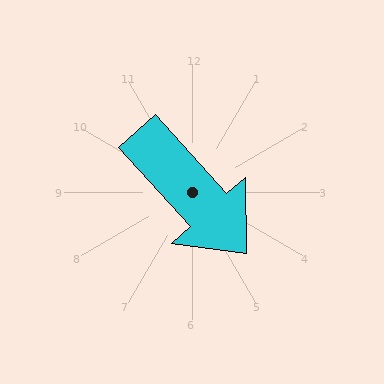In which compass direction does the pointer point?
Southeast.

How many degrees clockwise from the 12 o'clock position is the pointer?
Approximately 138 degrees.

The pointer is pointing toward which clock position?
Roughly 5 o'clock.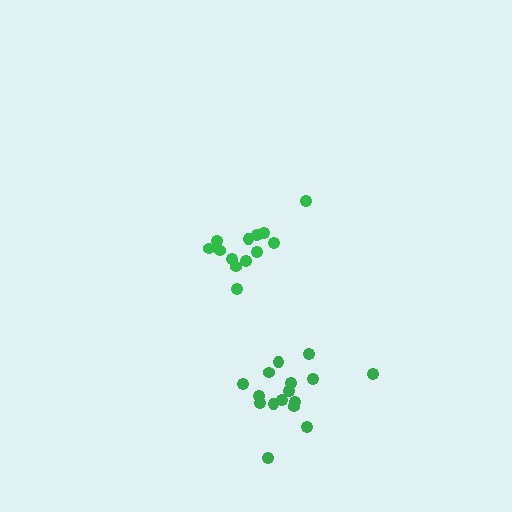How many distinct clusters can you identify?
There are 2 distinct clusters.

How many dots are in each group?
Group 1: 16 dots, Group 2: 13 dots (29 total).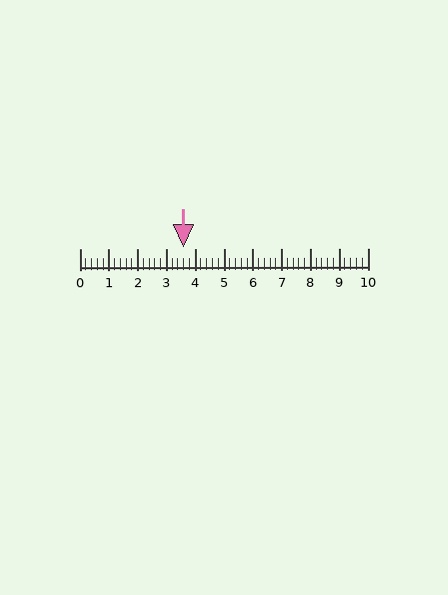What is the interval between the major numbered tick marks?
The major tick marks are spaced 1 units apart.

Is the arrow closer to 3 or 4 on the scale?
The arrow is closer to 4.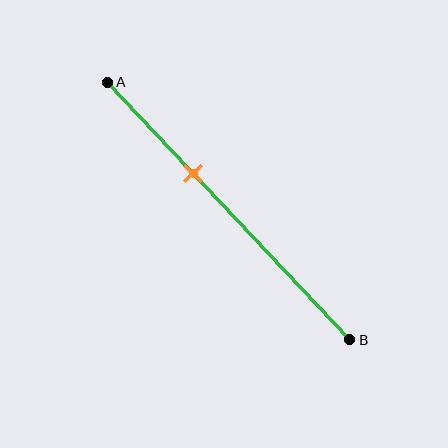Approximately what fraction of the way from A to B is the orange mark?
The orange mark is approximately 35% of the way from A to B.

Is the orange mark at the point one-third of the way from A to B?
Yes, the mark is approximately at the one-third point.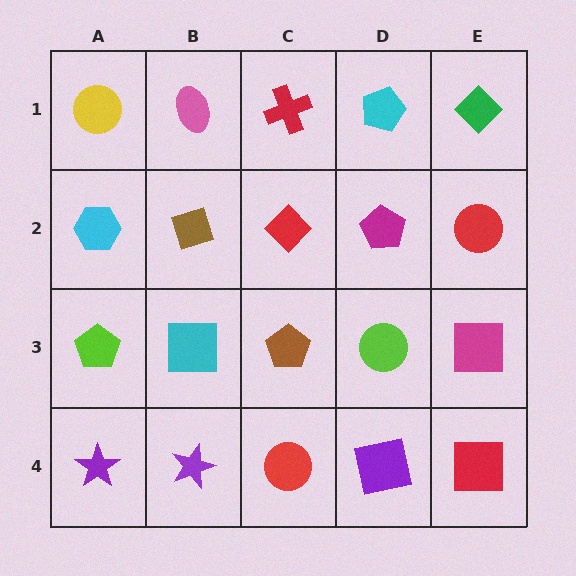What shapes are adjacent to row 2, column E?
A green diamond (row 1, column E), a magenta square (row 3, column E), a magenta pentagon (row 2, column D).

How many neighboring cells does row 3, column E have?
3.